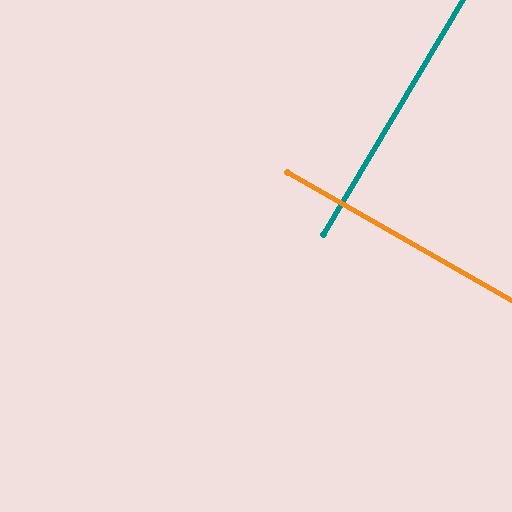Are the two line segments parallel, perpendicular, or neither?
Perpendicular — they meet at approximately 89°.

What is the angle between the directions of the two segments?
Approximately 89 degrees.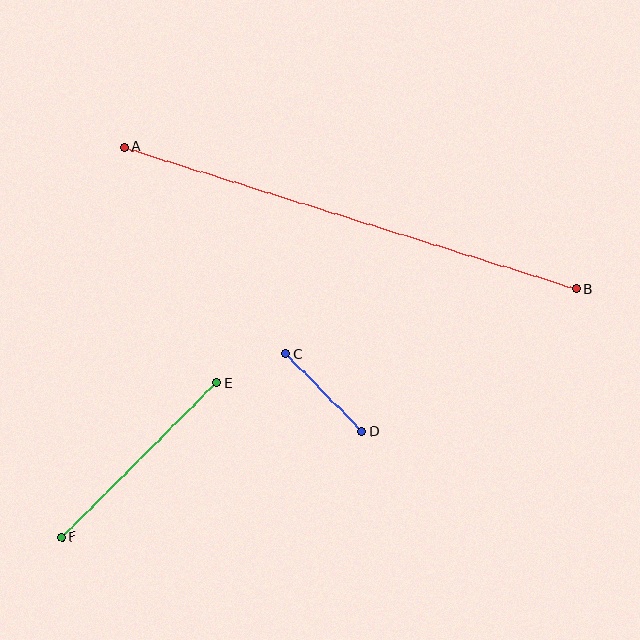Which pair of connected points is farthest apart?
Points A and B are farthest apart.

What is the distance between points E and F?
The distance is approximately 219 pixels.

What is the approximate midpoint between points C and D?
The midpoint is at approximately (324, 393) pixels.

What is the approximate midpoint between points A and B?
The midpoint is at approximately (350, 218) pixels.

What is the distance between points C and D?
The distance is approximately 109 pixels.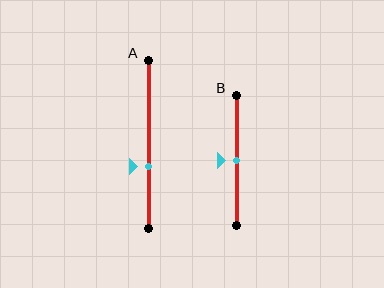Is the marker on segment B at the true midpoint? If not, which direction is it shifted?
Yes, the marker on segment B is at the true midpoint.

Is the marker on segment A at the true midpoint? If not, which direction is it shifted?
No, the marker on segment A is shifted downward by about 13% of the segment length.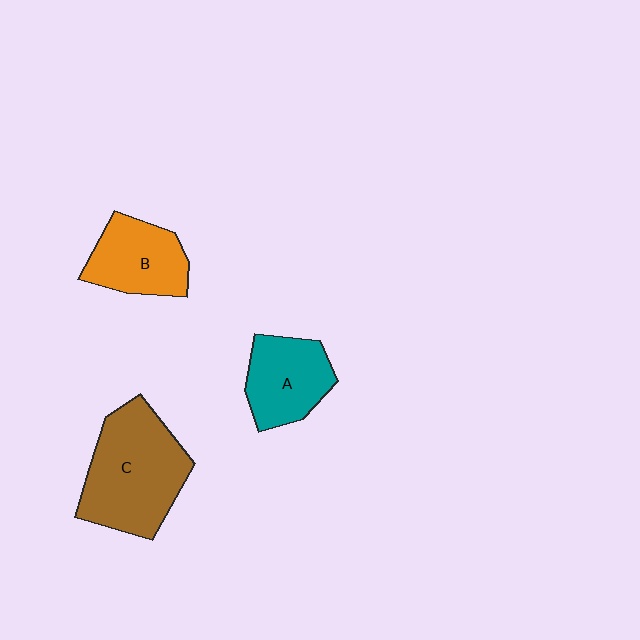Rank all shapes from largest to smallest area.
From largest to smallest: C (brown), A (teal), B (orange).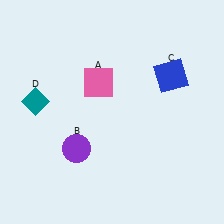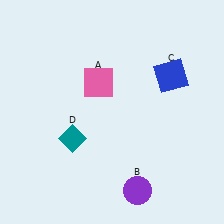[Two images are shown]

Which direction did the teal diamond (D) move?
The teal diamond (D) moved down.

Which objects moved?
The objects that moved are: the purple circle (B), the teal diamond (D).